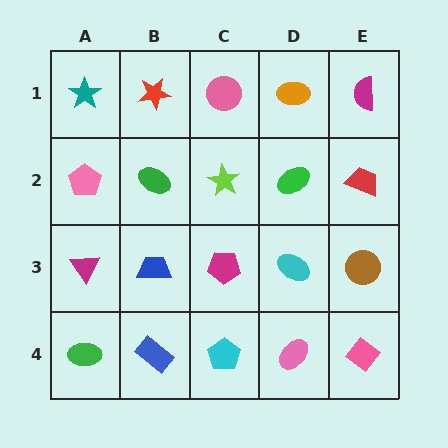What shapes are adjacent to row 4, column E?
A brown circle (row 3, column E), a pink ellipse (row 4, column D).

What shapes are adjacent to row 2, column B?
A red star (row 1, column B), a blue trapezoid (row 3, column B), a pink pentagon (row 2, column A), a lime star (row 2, column C).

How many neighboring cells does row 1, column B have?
3.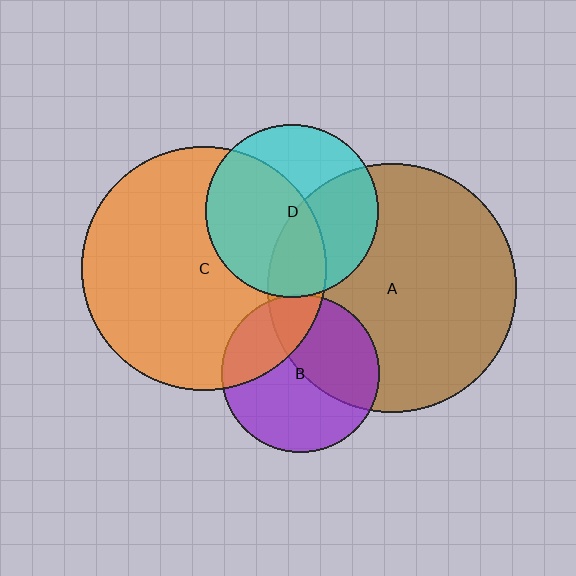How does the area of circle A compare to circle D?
Approximately 2.1 times.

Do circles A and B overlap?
Yes.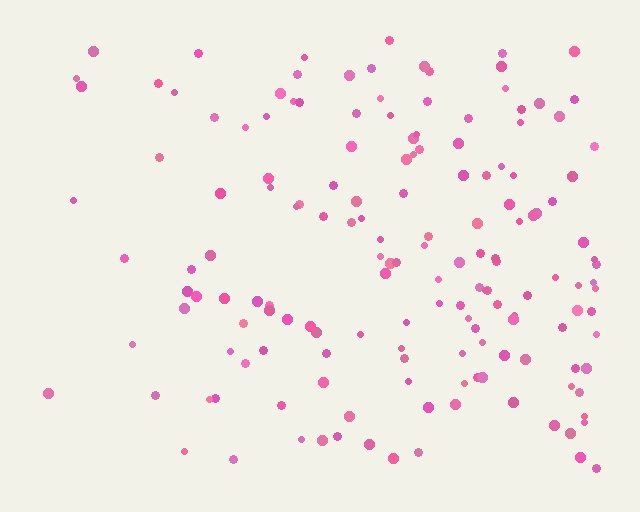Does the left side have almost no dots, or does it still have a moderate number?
Still a moderate number, just noticeably fewer than the right.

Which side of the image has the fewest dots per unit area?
The left.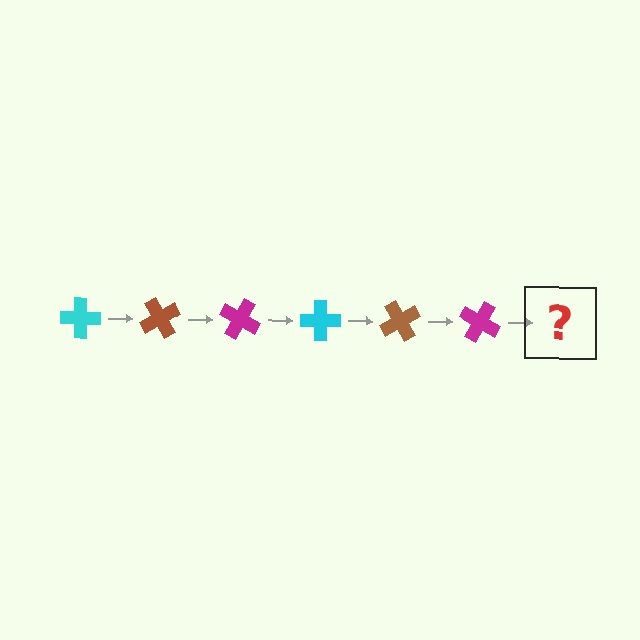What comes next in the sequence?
The next element should be a cyan cross, rotated 360 degrees from the start.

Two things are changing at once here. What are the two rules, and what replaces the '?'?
The two rules are that it rotates 60 degrees each step and the color cycles through cyan, brown, and magenta. The '?' should be a cyan cross, rotated 360 degrees from the start.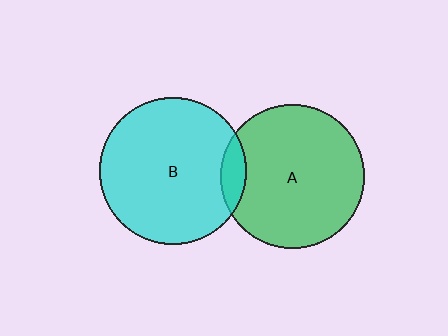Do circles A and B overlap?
Yes.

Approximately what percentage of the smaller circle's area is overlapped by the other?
Approximately 10%.